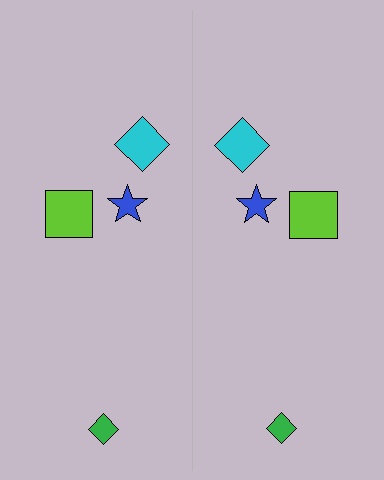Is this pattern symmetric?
Yes, this pattern has bilateral (reflection) symmetry.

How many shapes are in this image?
There are 8 shapes in this image.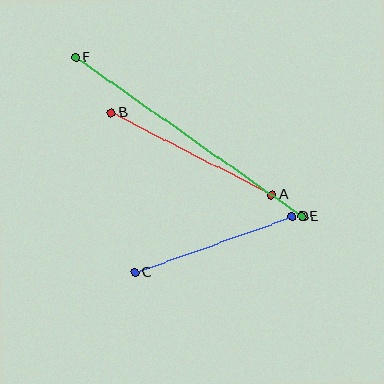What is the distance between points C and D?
The distance is approximately 166 pixels.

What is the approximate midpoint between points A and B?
The midpoint is at approximately (192, 154) pixels.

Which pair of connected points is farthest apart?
Points E and F are farthest apart.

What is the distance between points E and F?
The distance is approximately 277 pixels.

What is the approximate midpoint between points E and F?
The midpoint is at approximately (189, 137) pixels.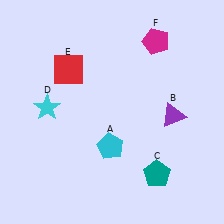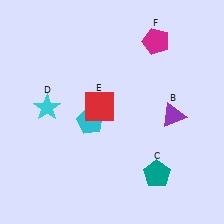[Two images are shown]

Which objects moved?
The objects that moved are: the cyan pentagon (A), the red square (E).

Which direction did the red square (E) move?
The red square (E) moved down.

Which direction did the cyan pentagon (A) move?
The cyan pentagon (A) moved up.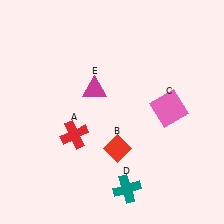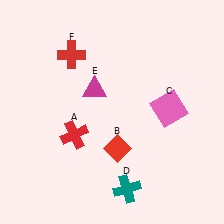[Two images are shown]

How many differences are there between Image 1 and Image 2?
There is 1 difference between the two images.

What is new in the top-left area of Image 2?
A red cross (F) was added in the top-left area of Image 2.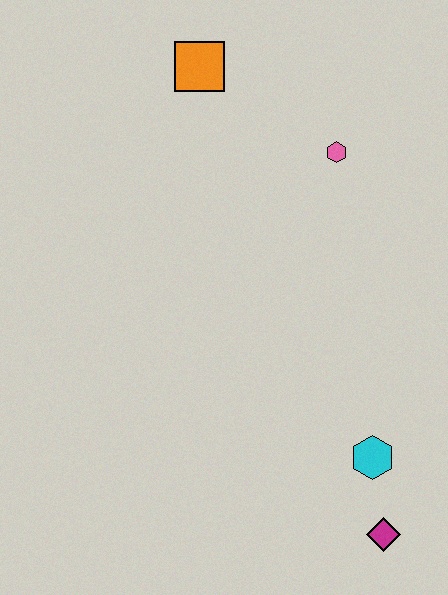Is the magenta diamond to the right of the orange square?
Yes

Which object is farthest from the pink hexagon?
The magenta diamond is farthest from the pink hexagon.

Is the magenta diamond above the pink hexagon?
No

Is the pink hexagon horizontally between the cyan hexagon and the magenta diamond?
No